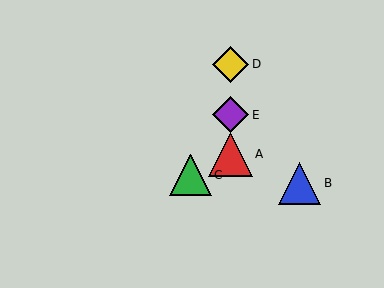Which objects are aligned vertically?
Objects A, D, E are aligned vertically.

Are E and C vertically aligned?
No, E is at x≈231 and C is at x≈191.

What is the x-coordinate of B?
Object B is at x≈300.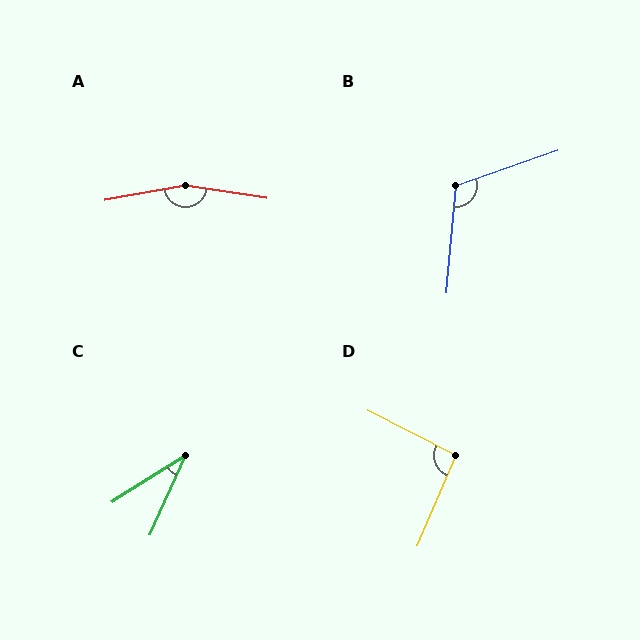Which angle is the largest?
A, at approximately 161 degrees.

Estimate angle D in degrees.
Approximately 94 degrees.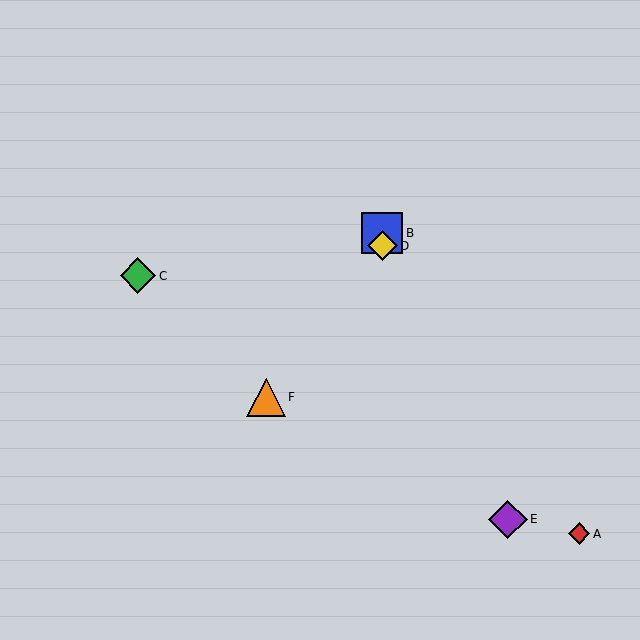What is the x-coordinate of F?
Object F is at x≈266.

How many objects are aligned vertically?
2 objects (B, D) are aligned vertically.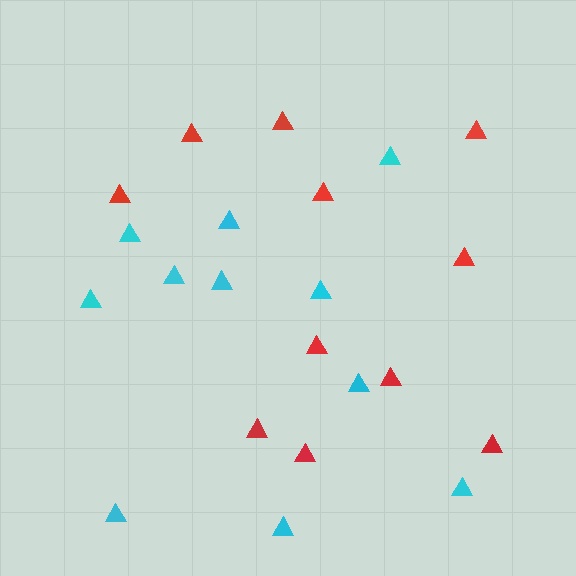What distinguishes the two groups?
There are 2 groups: one group of red triangles (11) and one group of cyan triangles (11).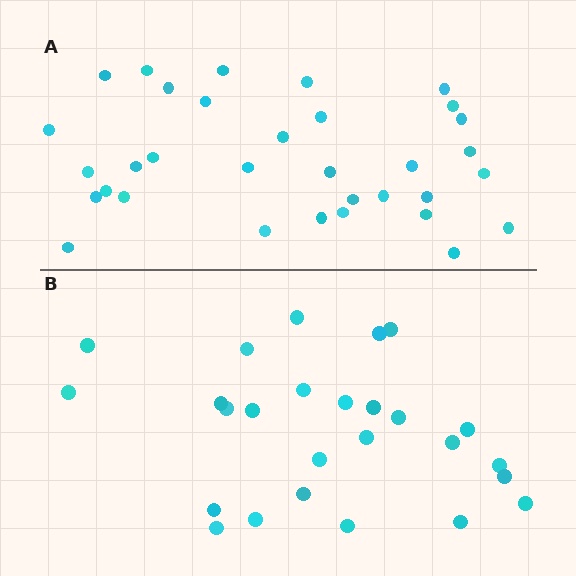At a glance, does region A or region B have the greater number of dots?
Region A (the top region) has more dots.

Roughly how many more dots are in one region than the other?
Region A has roughly 8 or so more dots than region B.